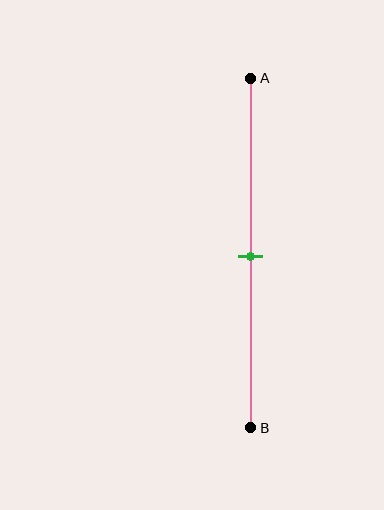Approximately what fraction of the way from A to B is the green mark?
The green mark is approximately 50% of the way from A to B.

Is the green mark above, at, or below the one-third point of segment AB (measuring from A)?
The green mark is below the one-third point of segment AB.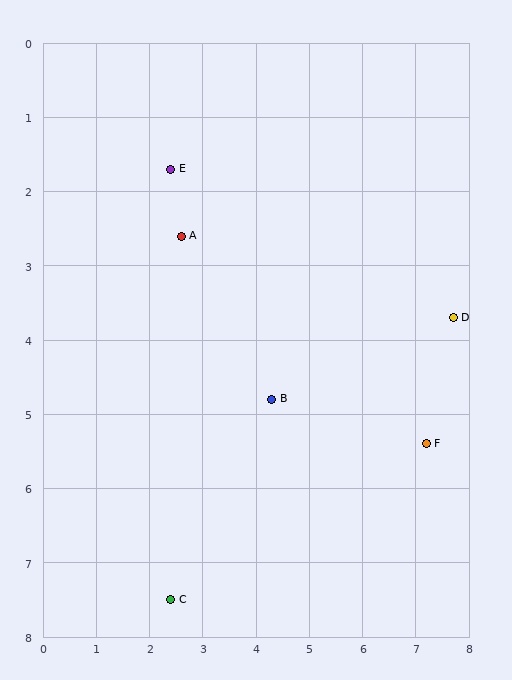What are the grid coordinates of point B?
Point B is at approximately (4.3, 4.8).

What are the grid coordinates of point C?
Point C is at approximately (2.4, 7.5).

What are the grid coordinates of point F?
Point F is at approximately (7.2, 5.4).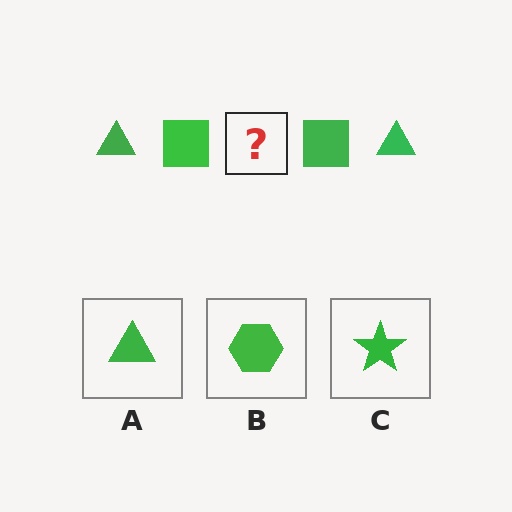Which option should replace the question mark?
Option A.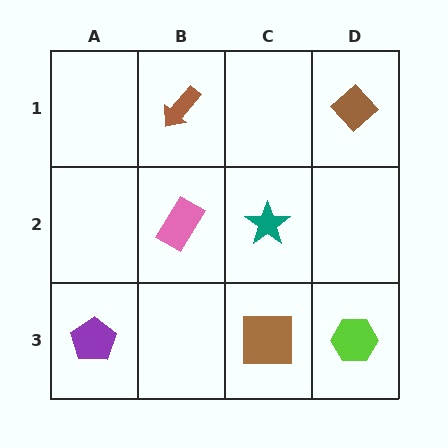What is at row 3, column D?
A lime hexagon.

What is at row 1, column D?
A brown diamond.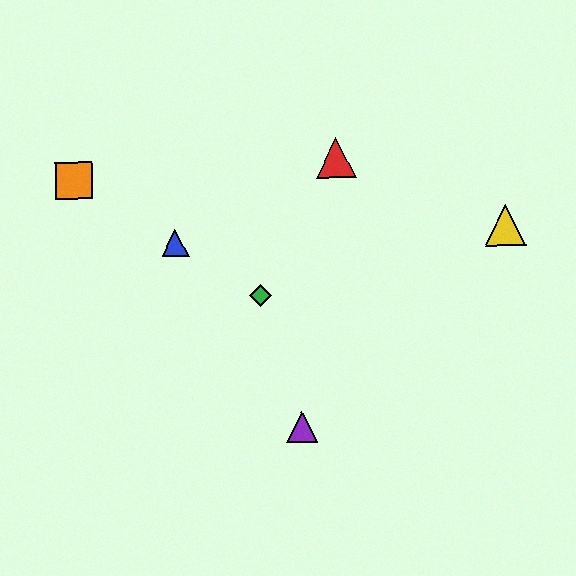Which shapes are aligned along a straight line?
The blue triangle, the green diamond, the orange square are aligned along a straight line.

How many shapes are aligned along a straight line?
3 shapes (the blue triangle, the green diamond, the orange square) are aligned along a straight line.